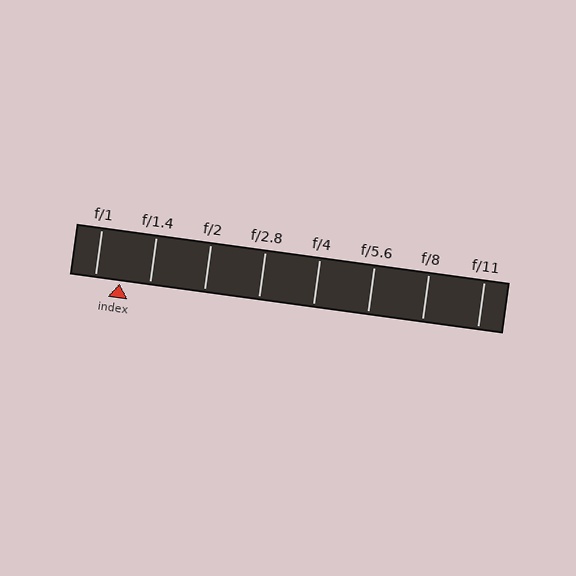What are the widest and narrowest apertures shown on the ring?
The widest aperture shown is f/1 and the narrowest is f/11.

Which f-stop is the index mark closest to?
The index mark is closest to f/1.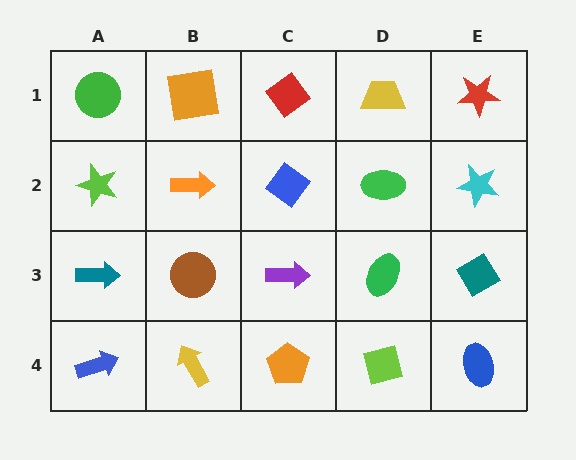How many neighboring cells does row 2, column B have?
4.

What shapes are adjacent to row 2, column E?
A red star (row 1, column E), a teal diamond (row 3, column E), a green ellipse (row 2, column D).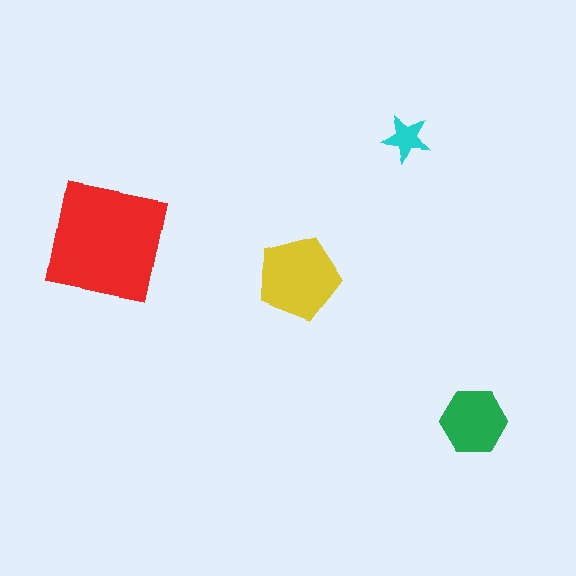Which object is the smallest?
The cyan star.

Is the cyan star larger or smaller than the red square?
Smaller.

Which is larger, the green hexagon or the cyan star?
The green hexagon.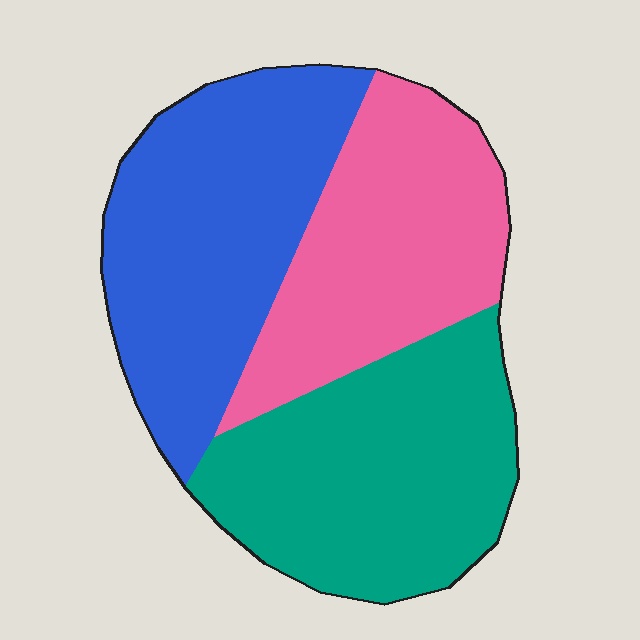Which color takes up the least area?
Pink, at roughly 30%.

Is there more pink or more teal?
Teal.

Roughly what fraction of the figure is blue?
Blue covers around 35% of the figure.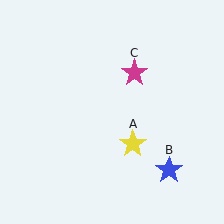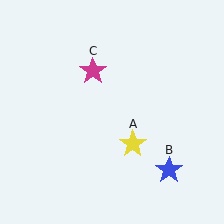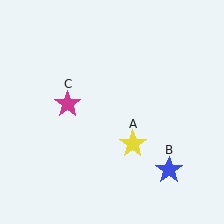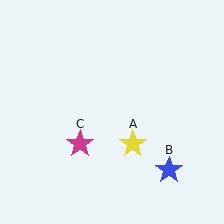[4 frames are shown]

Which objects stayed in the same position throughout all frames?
Yellow star (object A) and blue star (object B) remained stationary.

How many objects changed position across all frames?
1 object changed position: magenta star (object C).